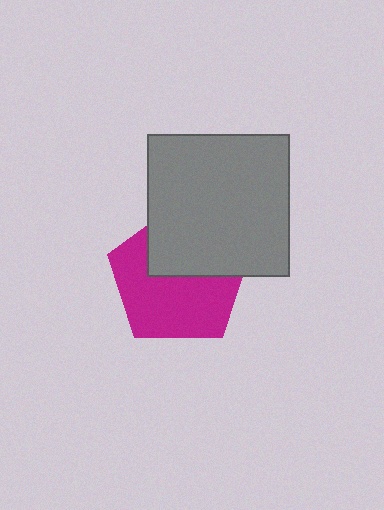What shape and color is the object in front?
The object in front is a gray square.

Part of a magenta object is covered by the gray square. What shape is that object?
It is a pentagon.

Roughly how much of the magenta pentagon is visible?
About half of it is visible (roughly 59%).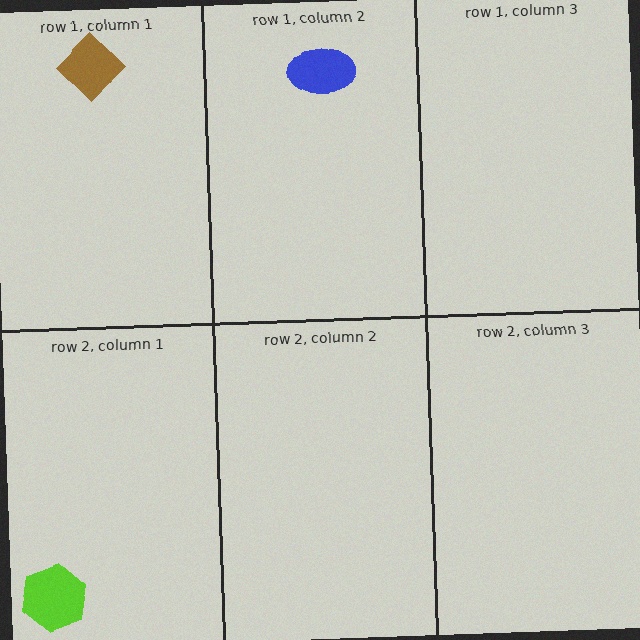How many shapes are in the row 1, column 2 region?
1.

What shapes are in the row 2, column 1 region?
The lime hexagon.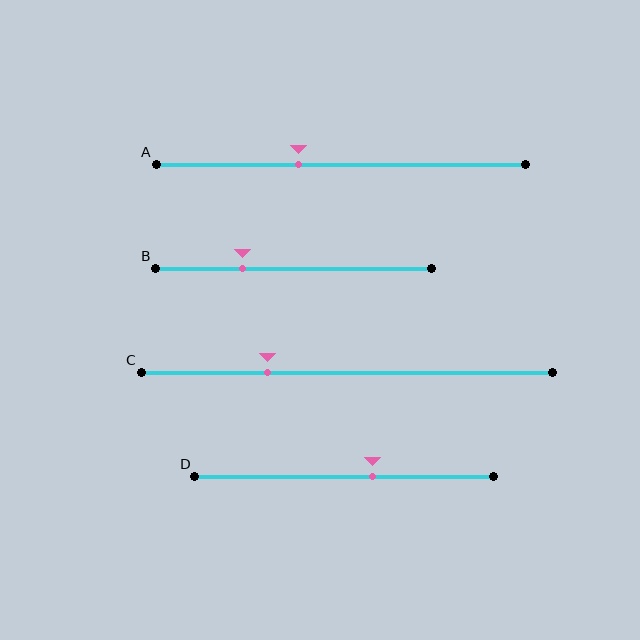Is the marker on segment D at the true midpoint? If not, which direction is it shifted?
No, the marker on segment D is shifted to the right by about 10% of the segment length.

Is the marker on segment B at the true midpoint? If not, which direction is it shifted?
No, the marker on segment B is shifted to the left by about 19% of the segment length.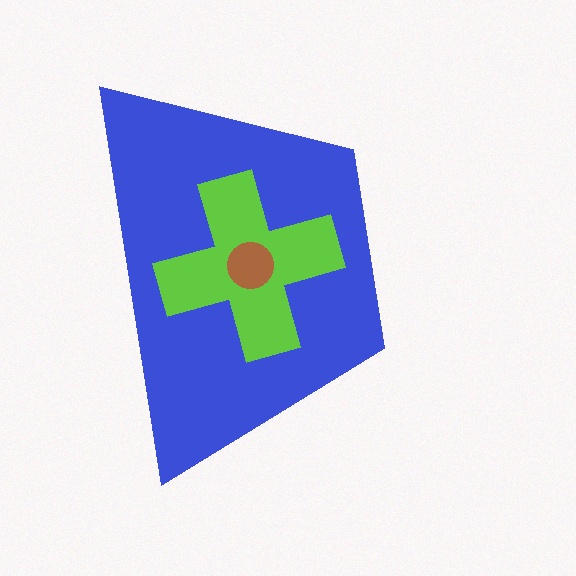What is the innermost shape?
The brown circle.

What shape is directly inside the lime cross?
The brown circle.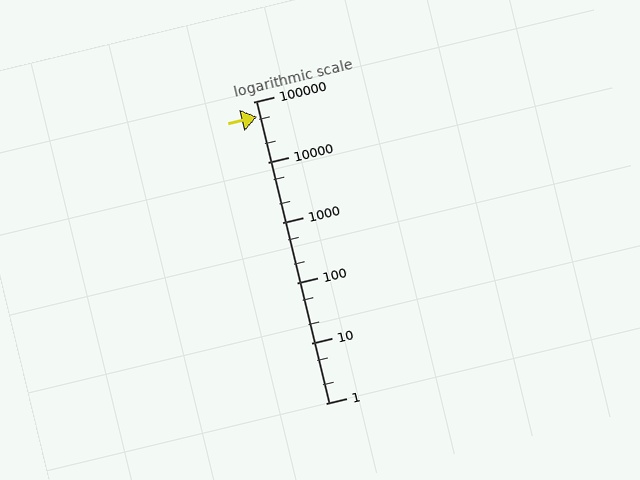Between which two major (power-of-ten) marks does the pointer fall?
The pointer is between 10000 and 100000.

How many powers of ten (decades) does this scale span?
The scale spans 5 decades, from 1 to 100000.